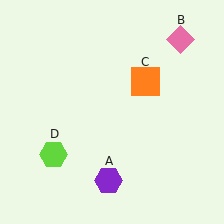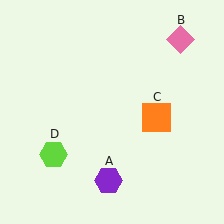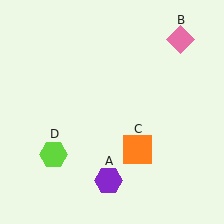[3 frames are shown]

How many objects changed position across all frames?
1 object changed position: orange square (object C).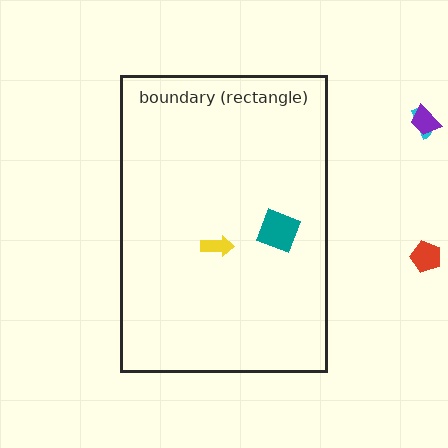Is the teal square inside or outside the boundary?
Inside.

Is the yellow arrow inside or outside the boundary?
Inside.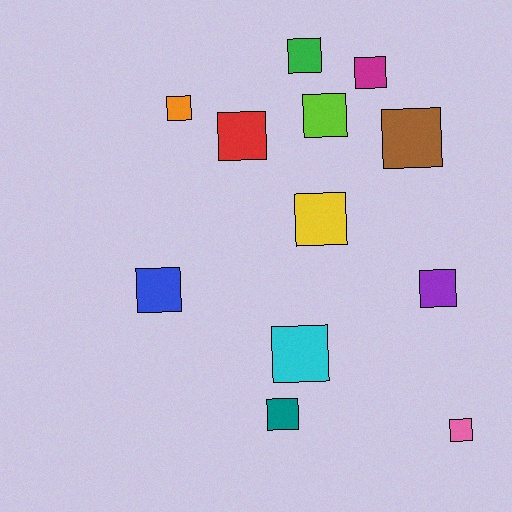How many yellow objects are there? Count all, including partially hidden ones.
There is 1 yellow object.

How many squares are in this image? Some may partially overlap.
There are 12 squares.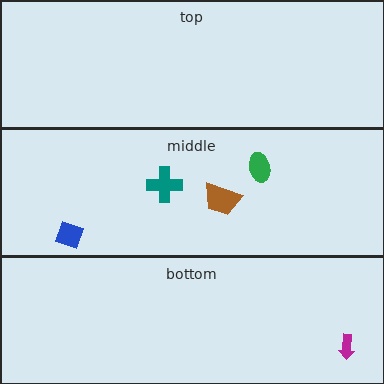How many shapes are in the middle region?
4.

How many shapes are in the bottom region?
1.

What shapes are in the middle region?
The teal cross, the green ellipse, the blue diamond, the brown trapezoid.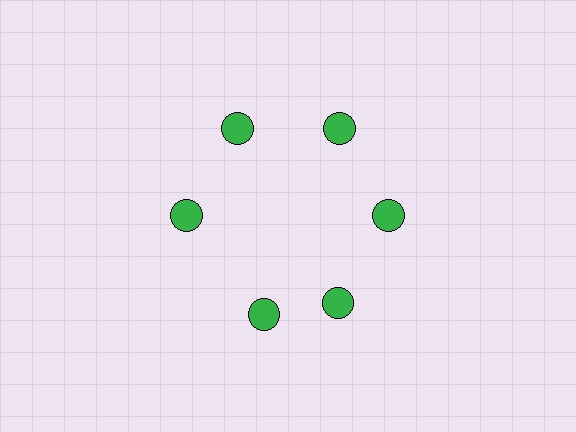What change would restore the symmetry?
The symmetry would be restored by rotating it back into even spacing with its neighbors so that all 6 circles sit at equal angles and equal distance from the center.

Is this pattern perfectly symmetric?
No. The 6 green circles are arranged in a ring, but one element near the 7 o'clock position is rotated out of alignment along the ring, breaking the 6-fold rotational symmetry.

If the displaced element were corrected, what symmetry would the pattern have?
It would have 6-fold rotational symmetry — the pattern would map onto itself every 60 degrees.